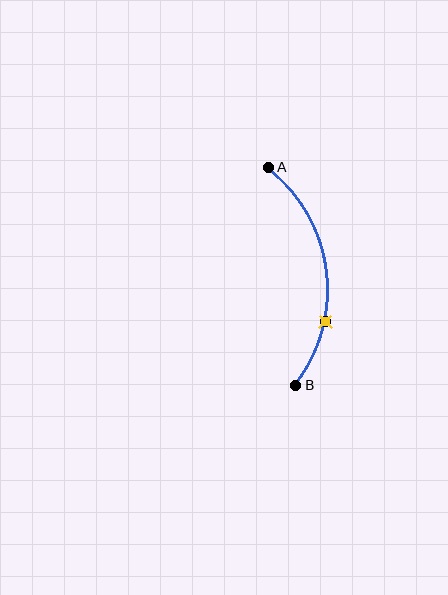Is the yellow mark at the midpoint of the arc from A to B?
No. The yellow mark lies on the arc but is closer to endpoint B. The arc midpoint would be at the point on the curve equidistant along the arc from both A and B.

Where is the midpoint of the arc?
The arc midpoint is the point on the curve farthest from the straight line joining A and B. It sits to the right of that line.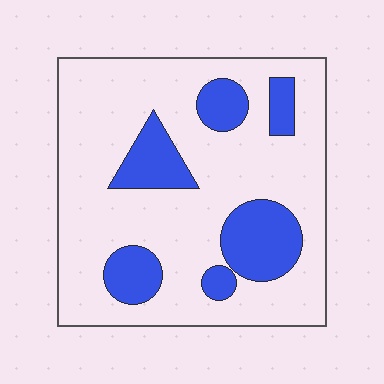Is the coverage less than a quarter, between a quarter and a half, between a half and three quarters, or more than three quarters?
Less than a quarter.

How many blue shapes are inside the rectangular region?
6.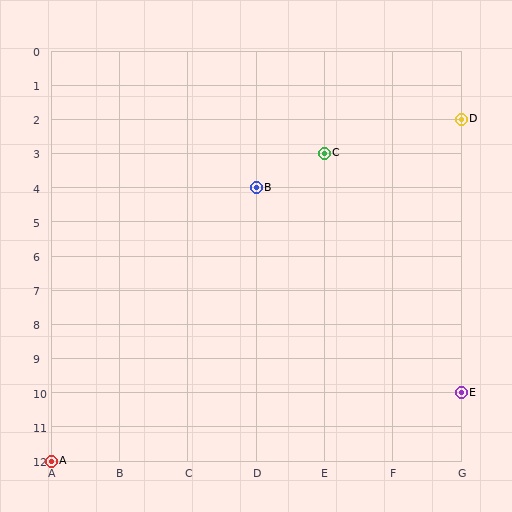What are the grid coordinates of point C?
Point C is at grid coordinates (E, 3).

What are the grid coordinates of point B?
Point B is at grid coordinates (D, 4).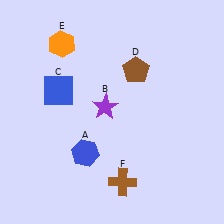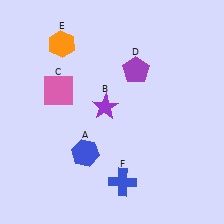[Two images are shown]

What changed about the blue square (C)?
In Image 1, C is blue. In Image 2, it changed to pink.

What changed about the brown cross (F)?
In Image 1, F is brown. In Image 2, it changed to blue.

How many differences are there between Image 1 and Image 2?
There are 3 differences between the two images.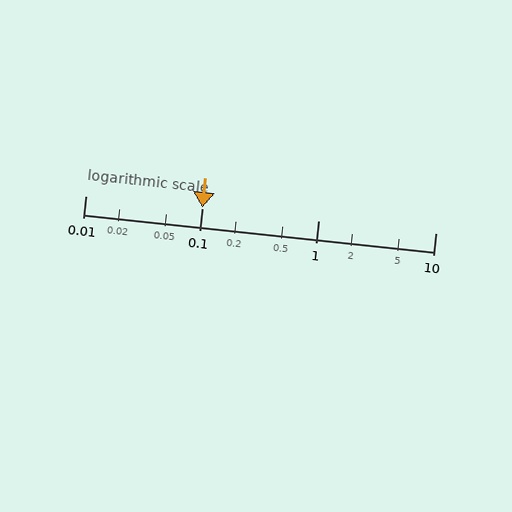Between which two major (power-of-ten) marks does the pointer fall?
The pointer is between 0.1 and 1.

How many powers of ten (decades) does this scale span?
The scale spans 3 decades, from 0.01 to 10.